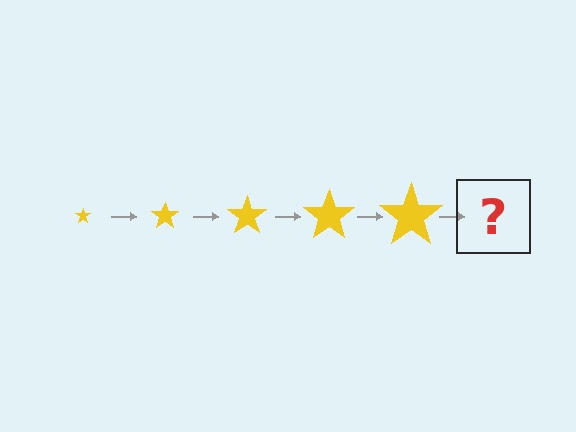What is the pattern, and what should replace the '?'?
The pattern is that the star gets progressively larger each step. The '?' should be a yellow star, larger than the previous one.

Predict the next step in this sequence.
The next step is a yellow star, larger than the previous one.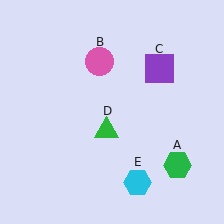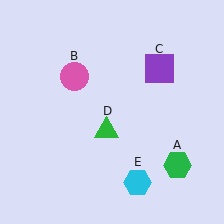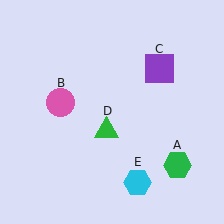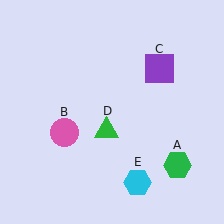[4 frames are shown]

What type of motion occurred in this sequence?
The pink circle (object B) rotated counterclockwise around the center of the scene.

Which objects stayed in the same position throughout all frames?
Green hexagon (object A) and purple square (object C) and green triangle (object D) and cyan hexagon (object E) remained stationary.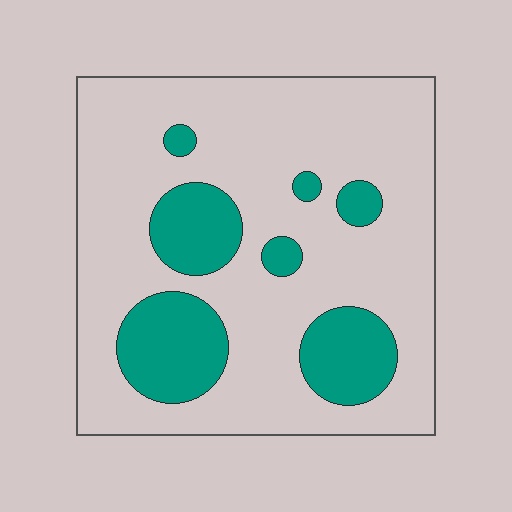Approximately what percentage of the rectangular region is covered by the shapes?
Approximately 25%.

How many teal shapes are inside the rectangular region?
7.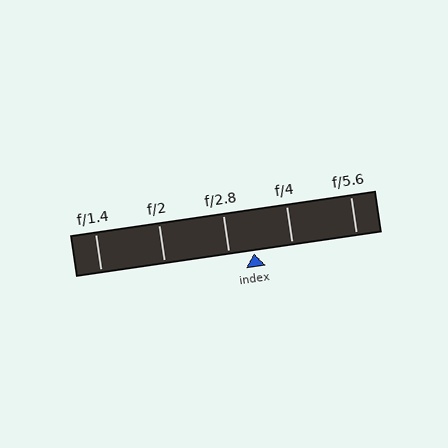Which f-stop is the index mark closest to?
The index mark is closest to f/2.8.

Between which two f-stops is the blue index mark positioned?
The index mark is between f/2.8 and f/4.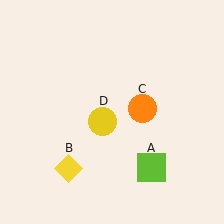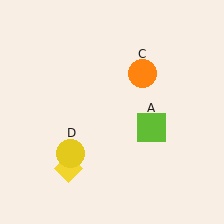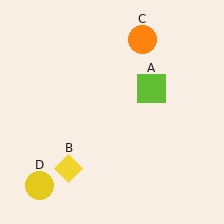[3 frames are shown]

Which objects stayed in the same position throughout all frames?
Yellow diamond (object B) remained stationary.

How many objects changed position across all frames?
3 objects changed position: lime square (object A), orange circle (object C), yellow circle (object D).